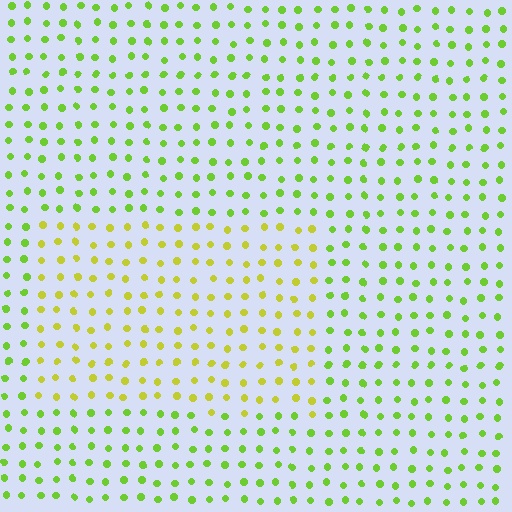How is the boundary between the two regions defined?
The boundary is defined purely by a slight shift in hue (about 32 degrees). Spacing, size, and orientation are identical on both sides.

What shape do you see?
I see a rectangle.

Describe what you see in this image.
The image is filled with small lime elements in a uniform arrangement. A rectangle-shaped region is visible where the elements are tinted to a slightly different hue, forming a subtle color boundary.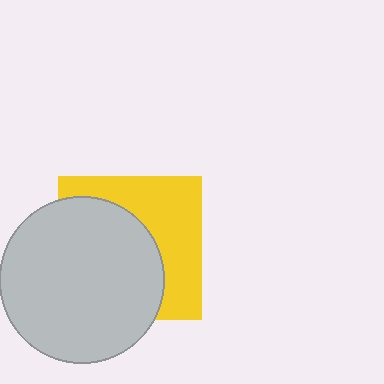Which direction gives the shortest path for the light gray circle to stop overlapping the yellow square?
Moving left gives the shortest separation.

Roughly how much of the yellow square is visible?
A small part of it is visible (roughly 44%).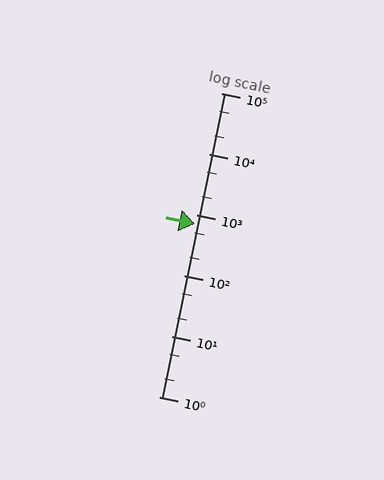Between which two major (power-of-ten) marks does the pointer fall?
The pointer is between 100 and 1000.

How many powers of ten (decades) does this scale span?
The scale spans 5 decades, from 1 to 100000.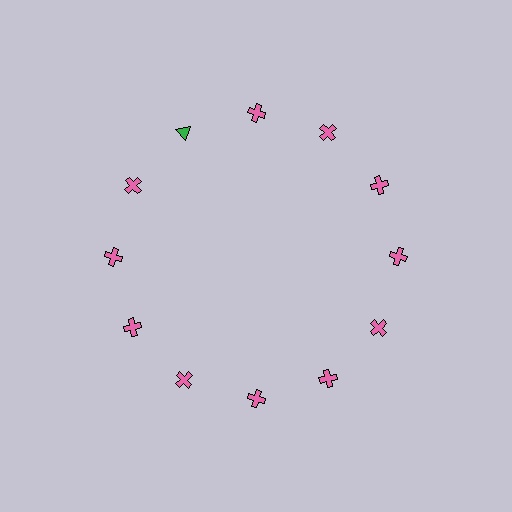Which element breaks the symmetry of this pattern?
The green triangle at roughly the 11 o'clock position breaks the symmetry. All other shapes are pink crosses.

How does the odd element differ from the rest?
It differs in both color (green instead of pink) and shape (triangle instead of cross).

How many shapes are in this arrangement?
There are 12 shapes arranged in a ring pattern.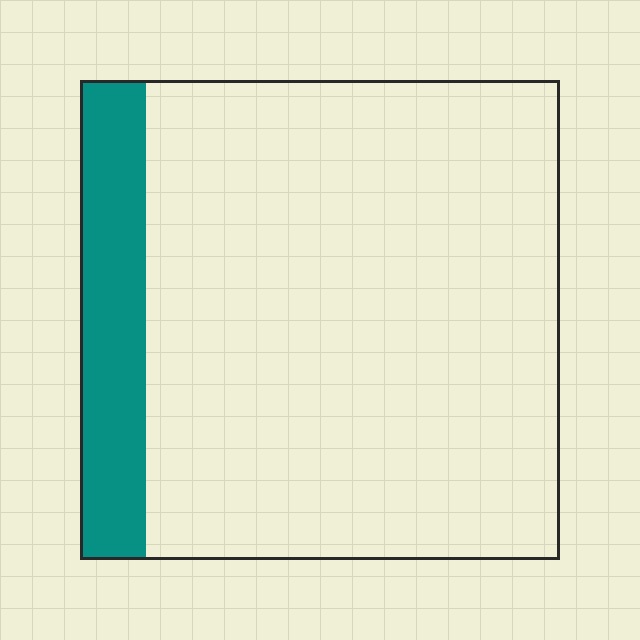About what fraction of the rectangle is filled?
About one eighth (1/8).